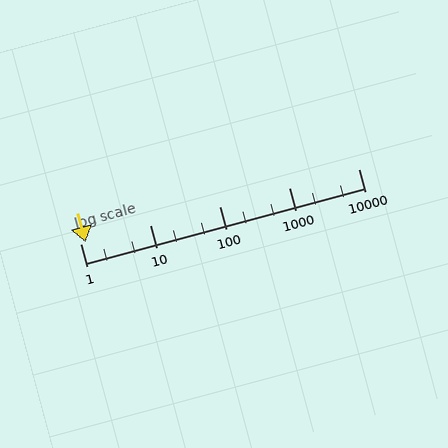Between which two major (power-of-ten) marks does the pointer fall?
The pointer is between 1 and 10.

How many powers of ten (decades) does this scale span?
The scale spans 4 decades, from 1 to 10000.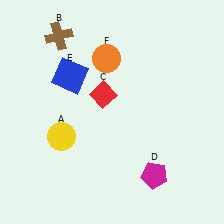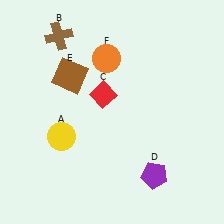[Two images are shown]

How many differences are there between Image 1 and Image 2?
There are 2 differences between the two images.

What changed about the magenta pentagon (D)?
In Image 1, D is magenta. In Image 2, it changed to purple.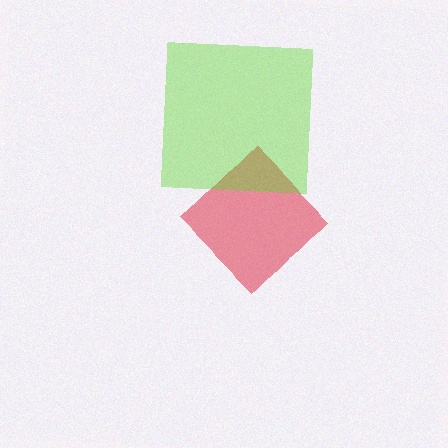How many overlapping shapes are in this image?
There are 2 overlapping shapes in the image.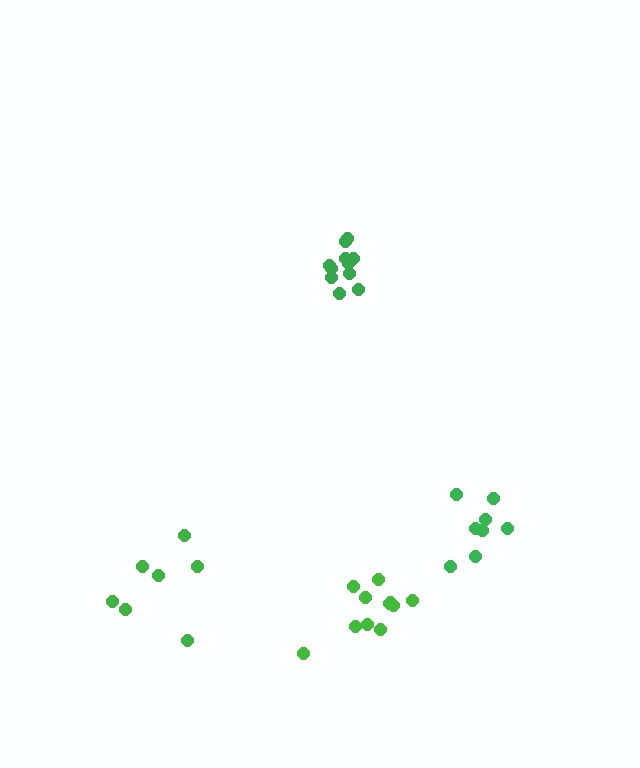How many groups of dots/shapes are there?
There are 4 groups.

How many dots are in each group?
Group 1: 11 dots, Group 2: 11 dots, Group 3: 8 dots, Group 4: 7 dots (37 total).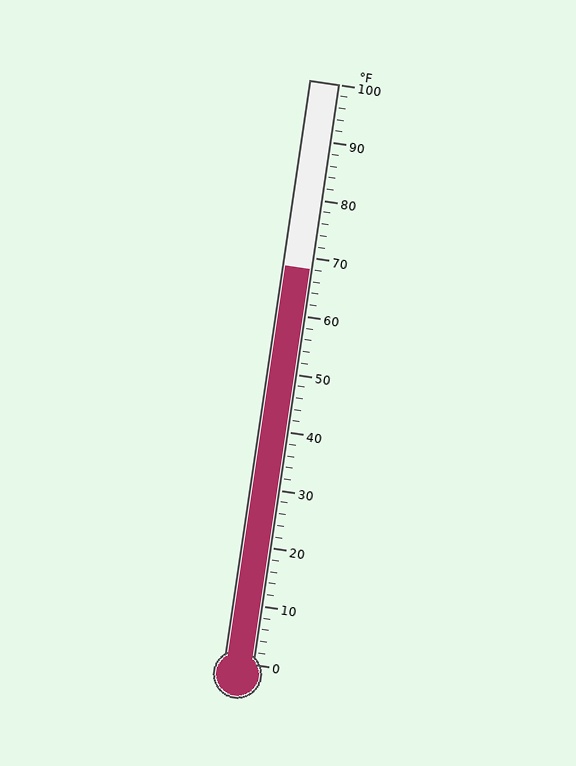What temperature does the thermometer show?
The thermometer shows approximately 68°F.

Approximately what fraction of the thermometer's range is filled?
The thermometer is filled to approximately 70% of its range.